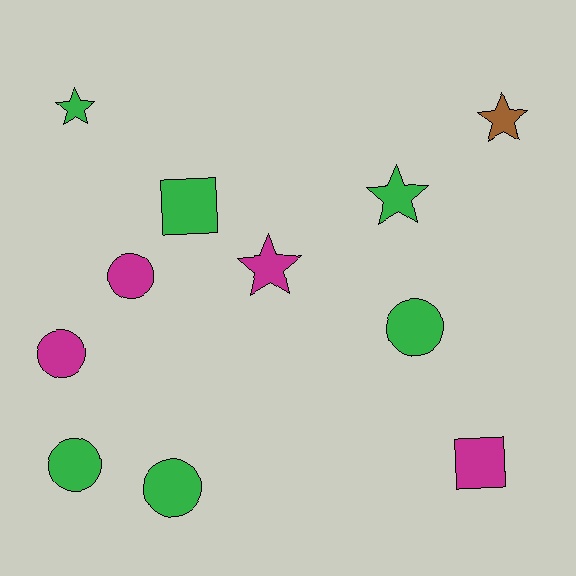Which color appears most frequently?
Green, with 6 objects.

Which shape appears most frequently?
Circle, with 5 objects.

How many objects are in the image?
There are 11 objects.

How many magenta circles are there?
There are 2 magenta circles.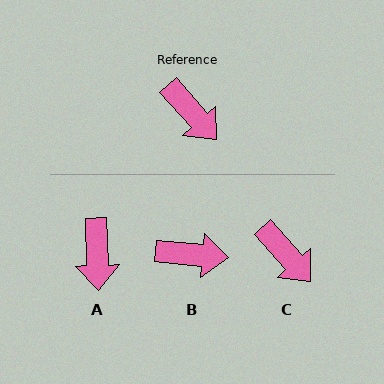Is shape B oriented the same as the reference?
No, it is off by about 43 degrees.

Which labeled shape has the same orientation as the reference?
C.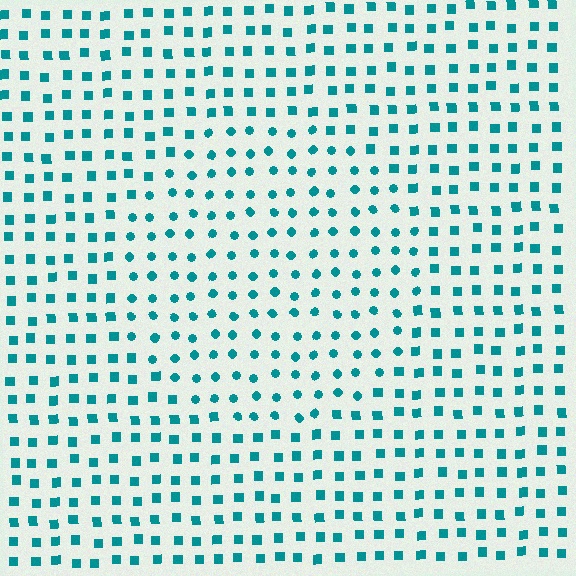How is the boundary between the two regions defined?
The boundary is defined by a change in element shape: circles inside vs. squares outside. All elements share the same color and spacing.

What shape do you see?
I see a circle.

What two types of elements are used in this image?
The image uses circles inside the circle region and squares outside it.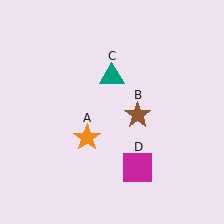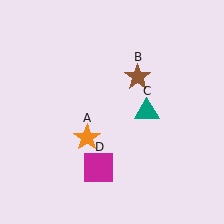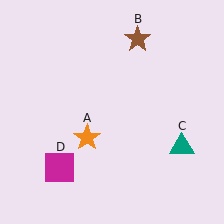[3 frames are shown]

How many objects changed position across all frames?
3 objects changed position: brown star (object B), teal triangle (object C), magenta square (object D).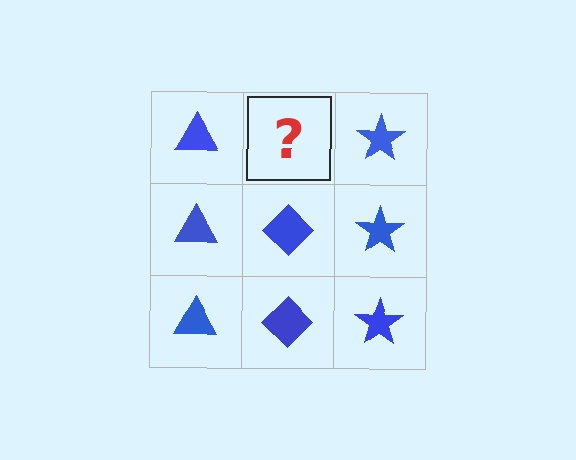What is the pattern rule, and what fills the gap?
The rule is that each column has a consistent shape. The gap should be filled with a blue diamond.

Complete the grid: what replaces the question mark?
The question mark should be replaced with a blue diamond.